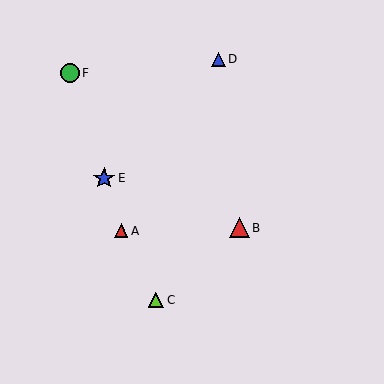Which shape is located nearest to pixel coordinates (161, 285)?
The lime triangle (labeled C) at (156, 300) is nearest to that location.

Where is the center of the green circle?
The center of the green circle is at (70, 73).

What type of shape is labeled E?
Shape E is a blue star.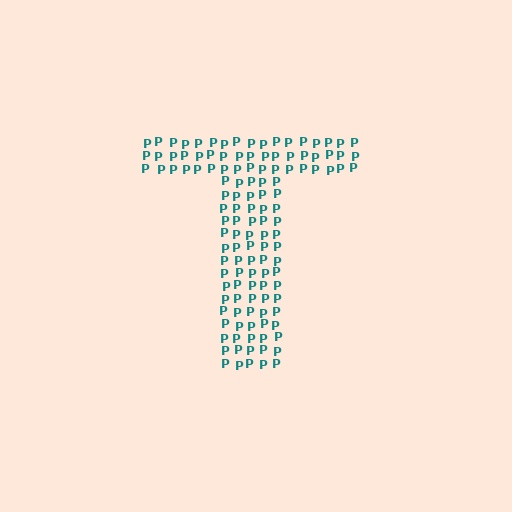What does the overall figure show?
The overall figure shows the letter T.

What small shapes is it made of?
It is made of small letter P's.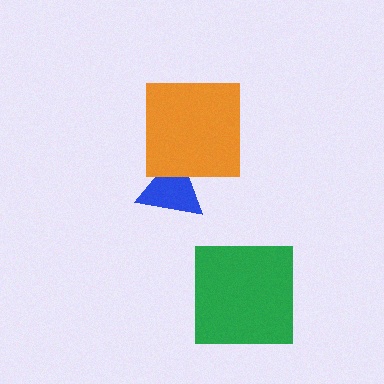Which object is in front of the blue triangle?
The orange square is in front of the blue triangle.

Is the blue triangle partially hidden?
Yes, it is partially covered by another shape.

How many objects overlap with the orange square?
1 object overlaps with the orange square.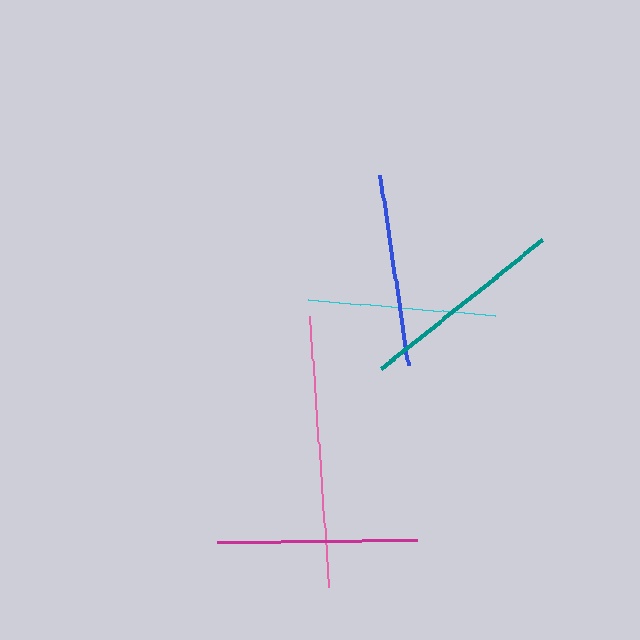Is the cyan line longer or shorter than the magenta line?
The magenta line is longer than the cyan line.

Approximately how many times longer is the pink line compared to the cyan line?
The pink line is approximately 1.4 times the length of the cyan line.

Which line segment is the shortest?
The cyan line is the shortest at approximately 188 pixels.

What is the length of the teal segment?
The teal segment is approximately 207 pixels long.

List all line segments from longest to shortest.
From longest to shortest: pink, teal, magenta, blue, cyan.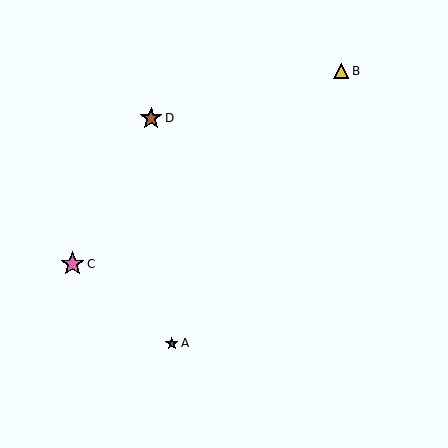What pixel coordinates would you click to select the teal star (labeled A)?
Click at (172, 343) to select the teal star A.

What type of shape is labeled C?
Shape C is a pink star.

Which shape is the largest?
The pink star (labeled C) is the largest.